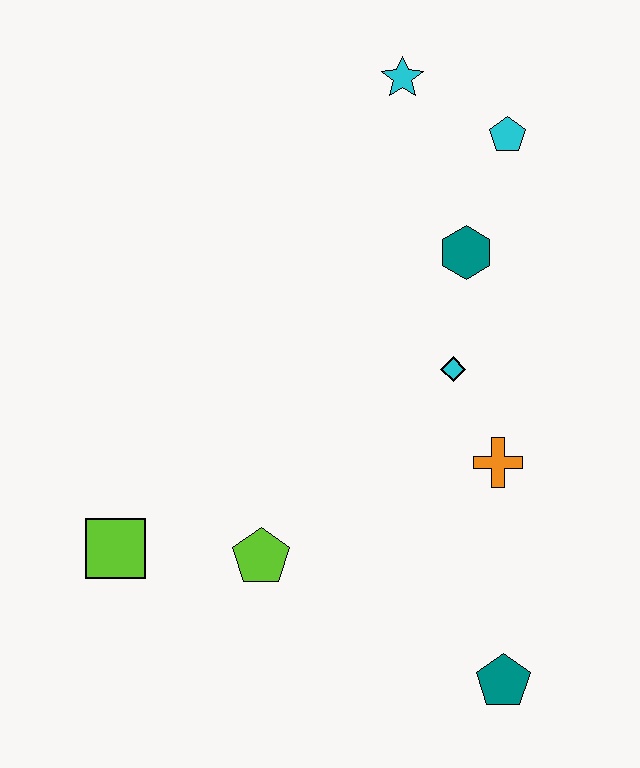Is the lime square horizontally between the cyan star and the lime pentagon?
No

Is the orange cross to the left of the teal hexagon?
No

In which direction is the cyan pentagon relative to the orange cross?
The cyan pentagon is above the orange cross.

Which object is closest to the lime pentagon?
The lime square is closest to the lime pentagon.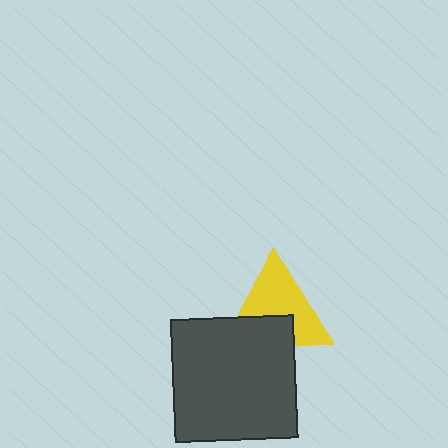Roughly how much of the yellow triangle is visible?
About half of it is visible (roughly 64%).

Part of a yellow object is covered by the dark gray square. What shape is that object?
It is a triangle.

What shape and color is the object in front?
The object in front is a dark gray square.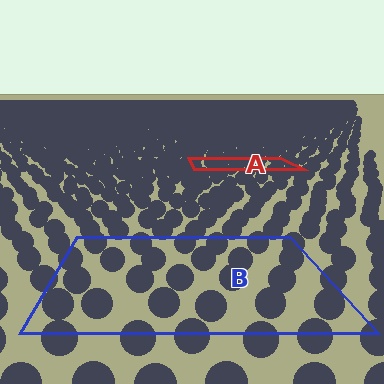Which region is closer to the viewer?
Region B is closer. The texture elements there are larger and more spread out.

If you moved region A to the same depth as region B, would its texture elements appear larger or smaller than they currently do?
They would appear larger. At a closer depth, the same texture elements are projected at a bigger on-screen size.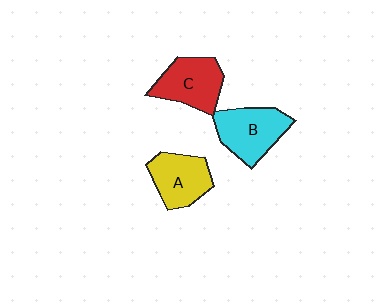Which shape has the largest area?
Shape B (cyan).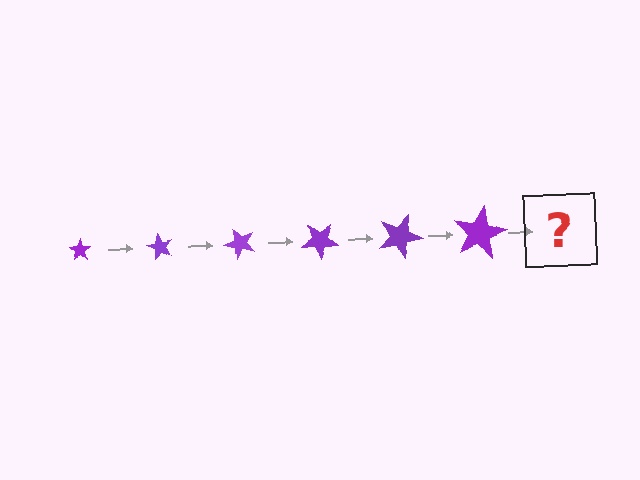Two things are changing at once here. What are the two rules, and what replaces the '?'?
The two rules are that the star grows larger each step and it rotates 60 degrees each step. The '?' should be a star, larger than the previous one and rotated 360 degrees from the start.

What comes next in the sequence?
The next element should be a star, larger than the previous one and rotated 360 degrees from the start.